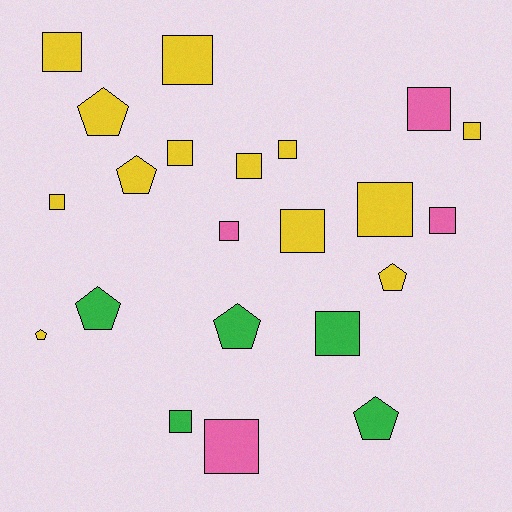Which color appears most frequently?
Yellow, with 13 objects.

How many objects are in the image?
There are 22 objects.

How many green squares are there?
There are 2 green squares.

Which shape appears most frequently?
Square, with 15 objects.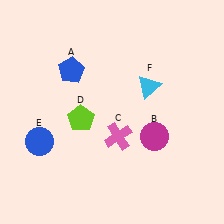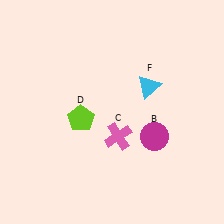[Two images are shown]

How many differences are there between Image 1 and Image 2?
There are 2 differences between the two images.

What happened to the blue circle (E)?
The blue circle (E) was removed in Image 2. It was in the bottom-left area of Image 1.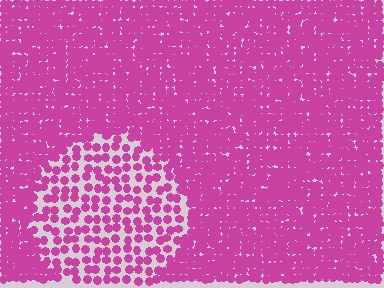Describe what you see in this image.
The image contains small magenta elements arranged at two different densities. A circle-shaped region is visible where the elements are less densely packed than the surrounding area.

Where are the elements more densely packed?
The elements are more densely packed outside the circle boundary.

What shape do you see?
I see a circle.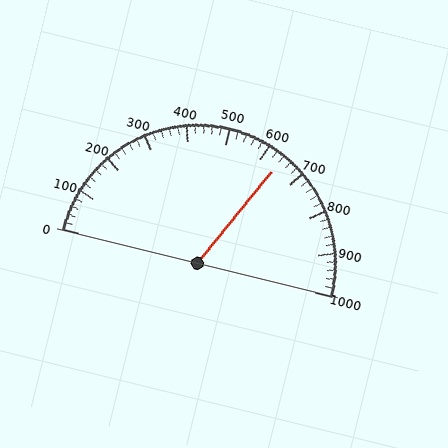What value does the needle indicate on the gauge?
The needle indicates approximately 640.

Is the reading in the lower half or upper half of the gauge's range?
The reading is in the upper half of the range (0 to 1000).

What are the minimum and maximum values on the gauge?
The gauge ranges from 0 to 1000.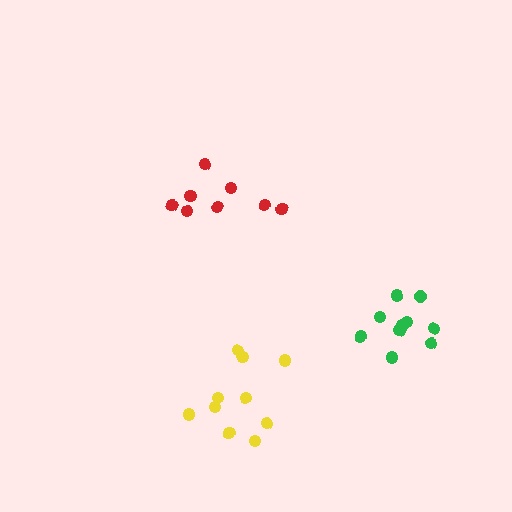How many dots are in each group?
Group 1: 8 dots, Group 2: 10 dots, Group 3: 10 dots (28 total).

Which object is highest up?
The red cluster is topmost.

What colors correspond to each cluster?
The clusters are colored: red, green, yellow.